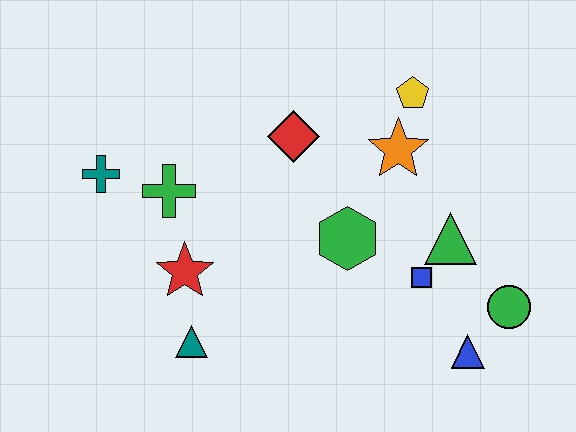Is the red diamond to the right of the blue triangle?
No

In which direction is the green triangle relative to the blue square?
The green triangle is above the blue square.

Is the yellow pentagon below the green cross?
No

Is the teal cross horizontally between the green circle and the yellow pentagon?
No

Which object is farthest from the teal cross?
The green circle is farthest from the teal cross.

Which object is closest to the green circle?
The blue triangle is closest to the green circle.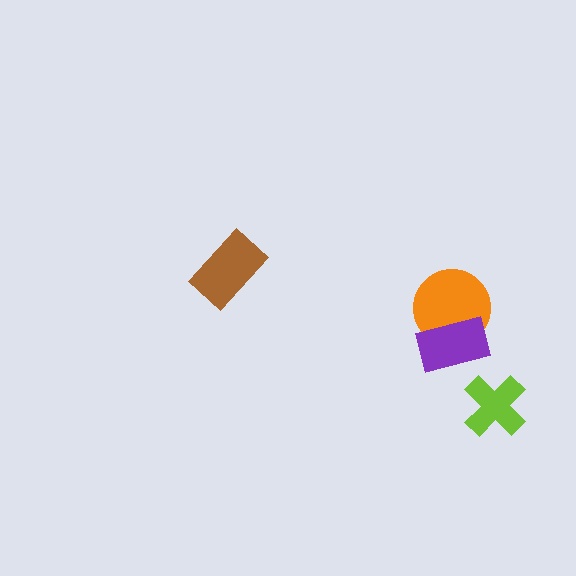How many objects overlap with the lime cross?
0 objects overlap with the lime cross.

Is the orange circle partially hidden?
Yes, it is partially covered by another shape.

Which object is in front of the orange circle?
The purple rectangle is in front of the orange circle.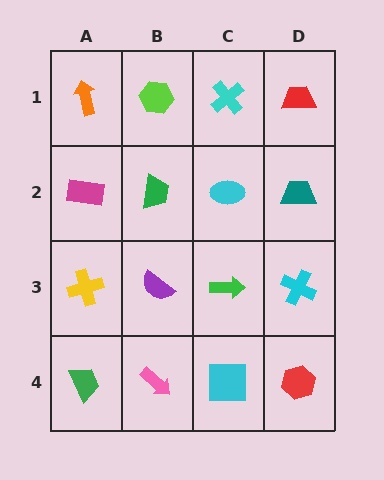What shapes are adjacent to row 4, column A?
A yellow cross (row 3, column A), a pink arrow (row 4, column B).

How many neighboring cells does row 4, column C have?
3.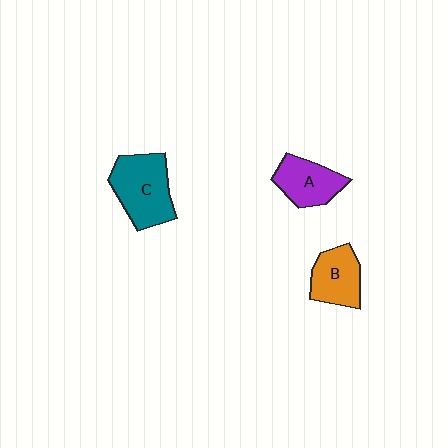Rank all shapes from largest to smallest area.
From largest to smallest: C (teal), A (purple), B (orange).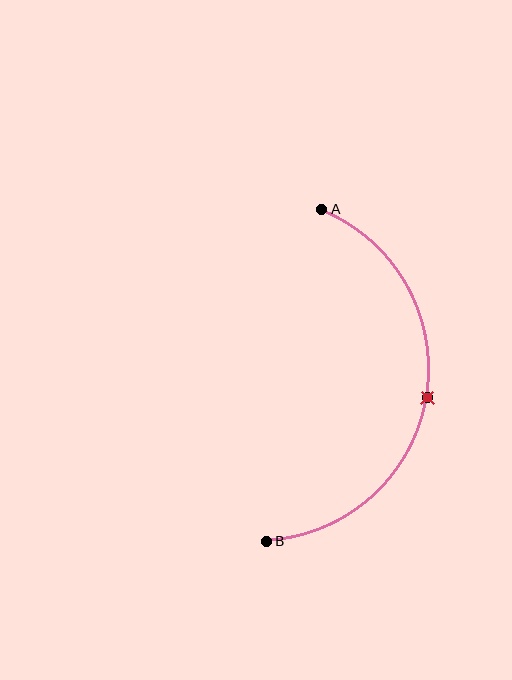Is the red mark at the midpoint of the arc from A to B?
Yes. The red mark lies on the arc at equal arc-length from both A and B — it is the arc midpoint.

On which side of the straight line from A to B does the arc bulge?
The arc bulges to the right of the straight line connecting A and B.